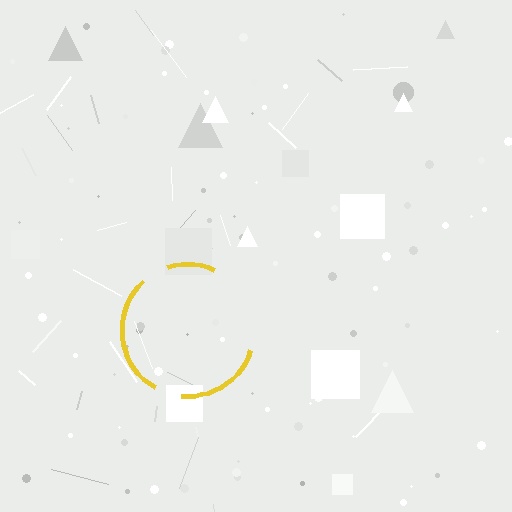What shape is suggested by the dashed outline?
The dashed outline suggests a circle.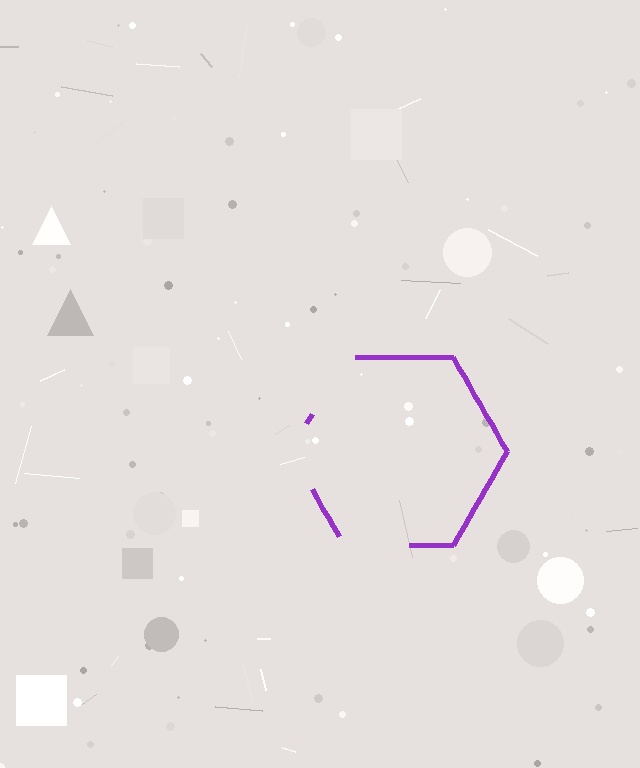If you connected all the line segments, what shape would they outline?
They would outline a hexagon.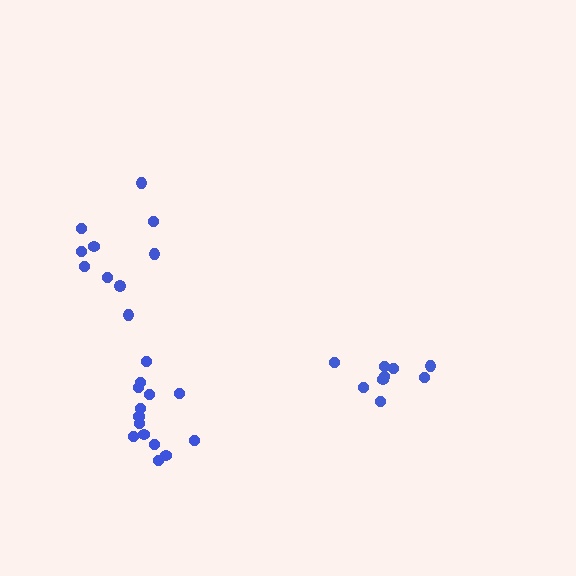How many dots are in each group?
Group 1: 14 dots, Group 2: 10 dots, Group 3: 9 dots (33 total).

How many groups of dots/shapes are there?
There are 3 groups.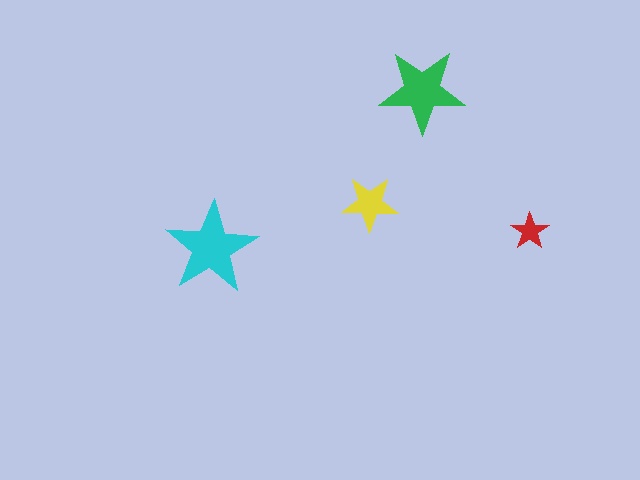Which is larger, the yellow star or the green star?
The green one.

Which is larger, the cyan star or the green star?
The cyan one.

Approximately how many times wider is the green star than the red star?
About 2.5 times wider.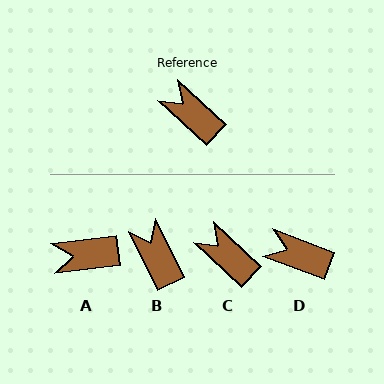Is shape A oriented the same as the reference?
No, it is off by about 50 degrees.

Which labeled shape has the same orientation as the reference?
C.